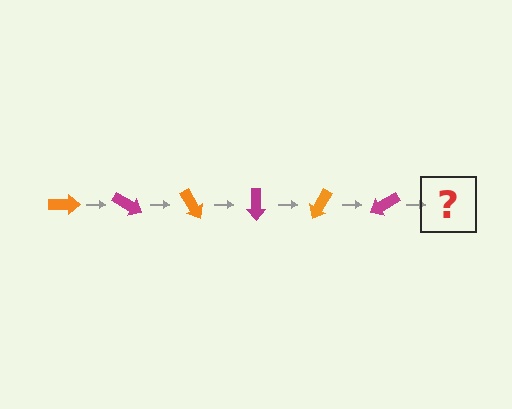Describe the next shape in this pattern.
It should be an orange arrow, rotated 180 degrees from the start.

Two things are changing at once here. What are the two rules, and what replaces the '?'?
The two rules are that it rotates 30 degrees each step and the color cycles through orange and magenta. The '?' should be an orange arrow, rotated 180 degrees from the start.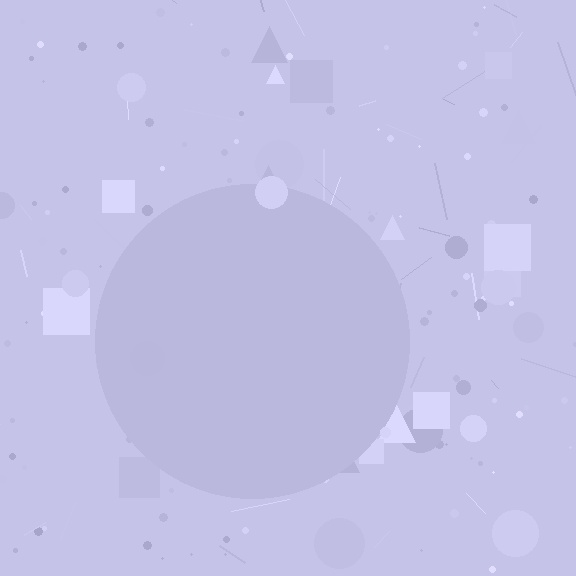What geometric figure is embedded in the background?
A circle is embedded in the background.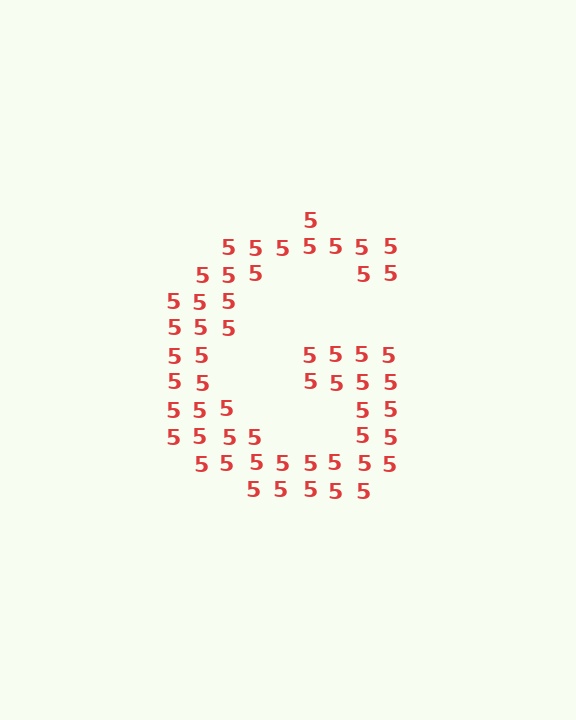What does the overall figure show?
The overall figure shows the letter G.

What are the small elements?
The small elements are digit 5's.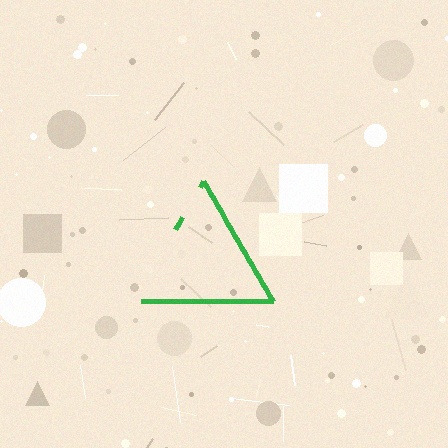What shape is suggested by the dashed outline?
The dashed outline suggests a triangle.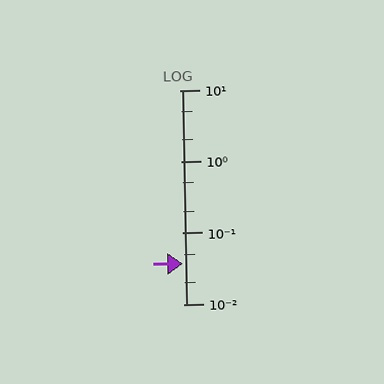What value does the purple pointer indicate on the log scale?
The pointer indicates approximately 0.037.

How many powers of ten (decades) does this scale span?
The scale spans 3 decades, from 0.01 to 10.